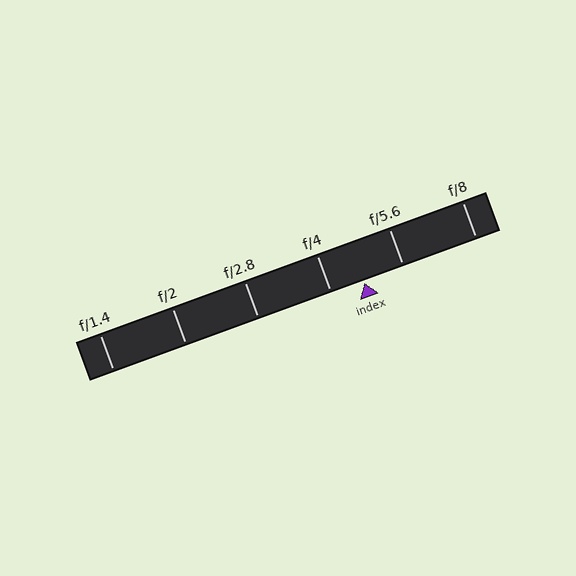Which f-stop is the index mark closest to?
The index mark is closest to f/4.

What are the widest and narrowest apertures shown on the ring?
The widest aperture shown is f/1.4 and the narrowest is f/8.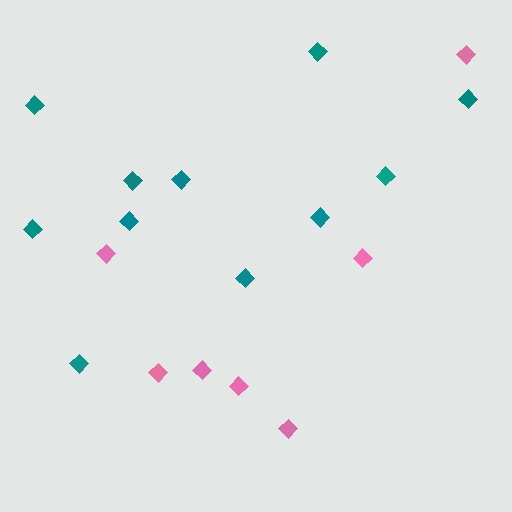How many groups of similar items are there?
There are 2 groups: one group of teal diamonds (11) and one group of pink diamonds (7).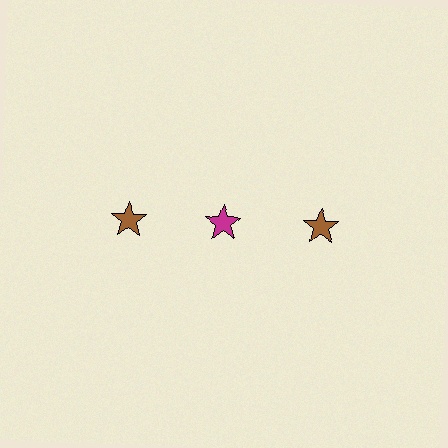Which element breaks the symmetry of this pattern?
The magenta star in the top row, second from left column breaks the symmetry. All other shapes are brown stars.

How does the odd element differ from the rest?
It has a different color: magenta instead of brown.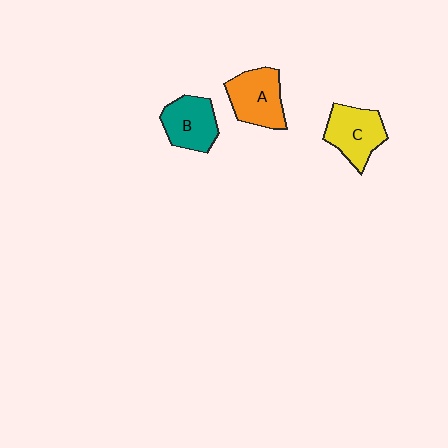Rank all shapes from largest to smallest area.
From largest to smallest: A (orange), C (yellow), B (teal).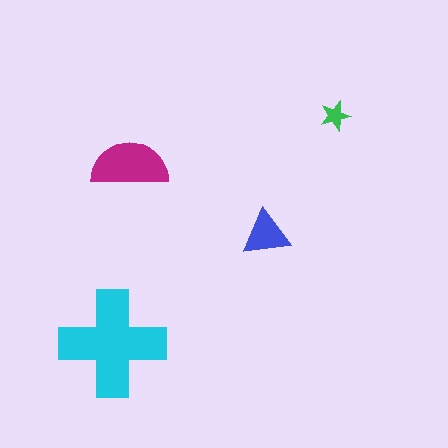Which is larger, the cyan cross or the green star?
The cyan cross.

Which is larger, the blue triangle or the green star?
The blue triangle.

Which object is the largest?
The cyan cross.